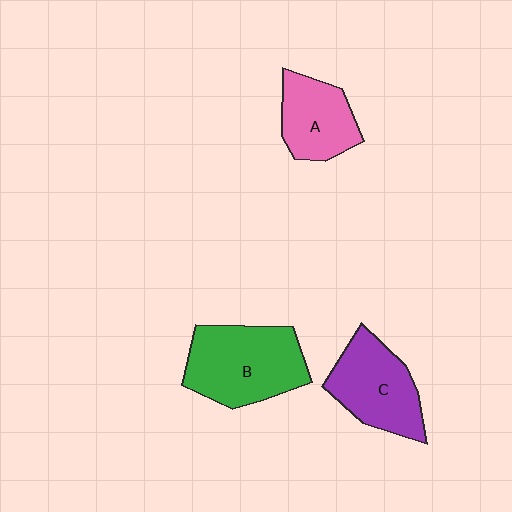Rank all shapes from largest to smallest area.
From largest to smallest: B (green), C (purple), A (pink).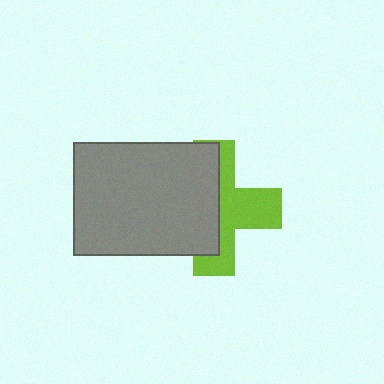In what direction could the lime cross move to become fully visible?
The lime cross could move right. That would shift it out from behind the gray rectangle entirely.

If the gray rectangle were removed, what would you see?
You would see the complete lime cross.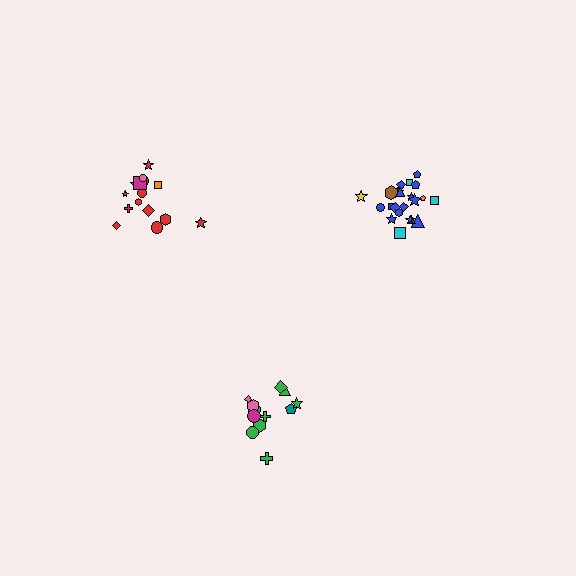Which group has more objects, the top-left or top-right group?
The top-right group.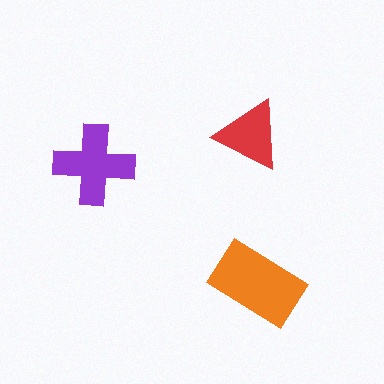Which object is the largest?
The orange rectangle.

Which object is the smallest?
The red triangle.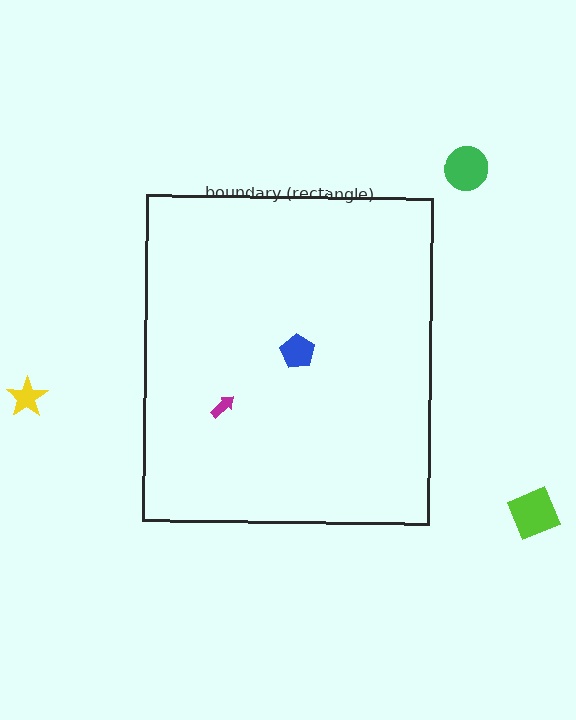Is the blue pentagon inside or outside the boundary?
Inside.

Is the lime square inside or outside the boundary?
Outside.